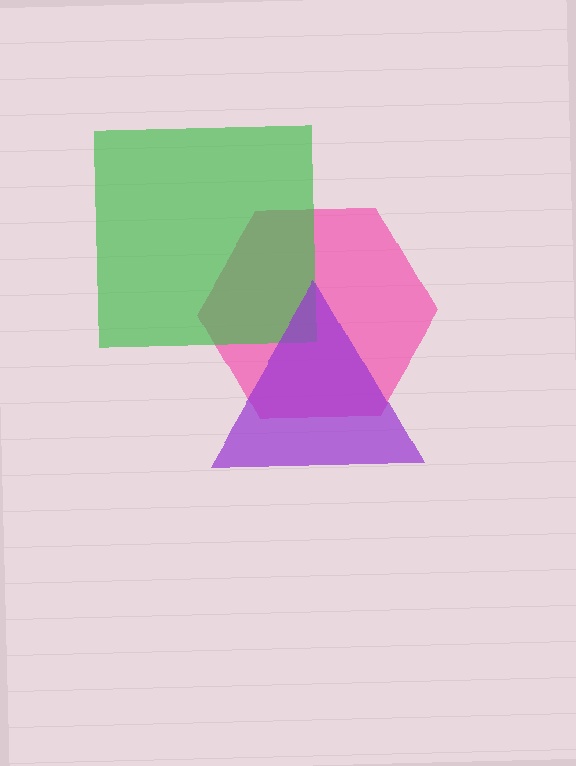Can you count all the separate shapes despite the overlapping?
Yes, there are 3 separate shapes.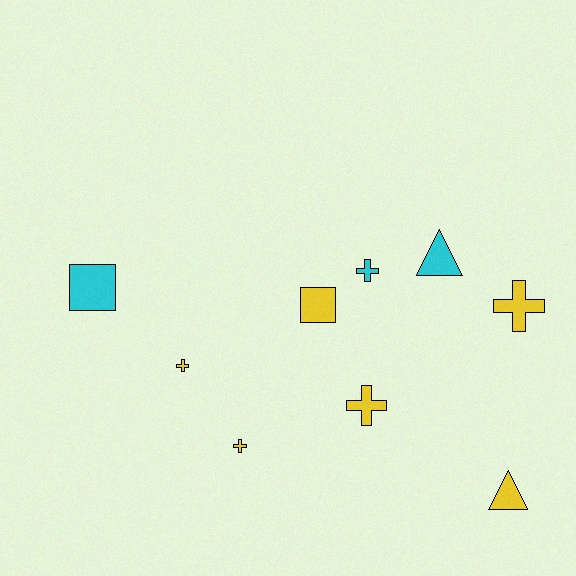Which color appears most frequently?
Yellow, with 6 objects.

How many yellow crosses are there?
There are 4 yellow crosses.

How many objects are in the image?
There are 9 objects.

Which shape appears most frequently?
Cross, with 5 objects.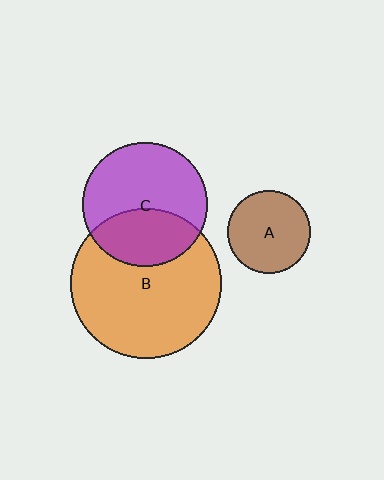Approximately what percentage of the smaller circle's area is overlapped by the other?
Approximately 40%.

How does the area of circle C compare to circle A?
Approximately 2.2 times.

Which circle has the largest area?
Circle B (orange).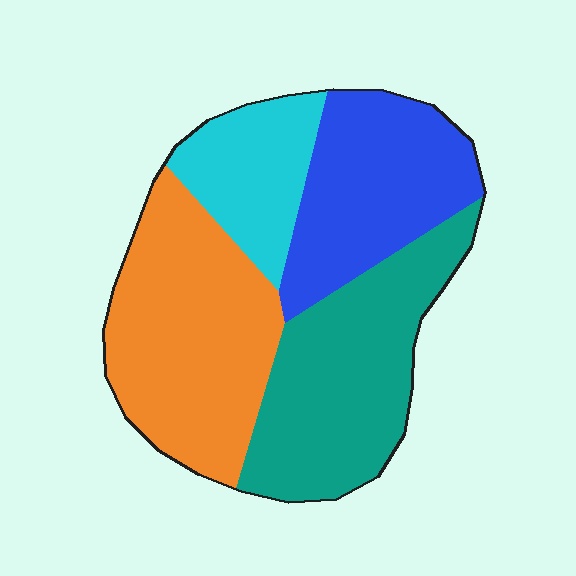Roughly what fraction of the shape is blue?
Blue takes up between a sixth and a third of the shape.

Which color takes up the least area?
Cyan, at roughly 15%.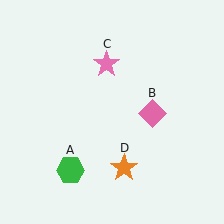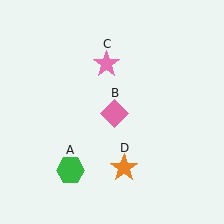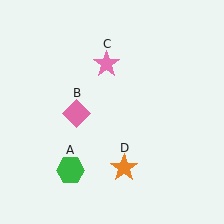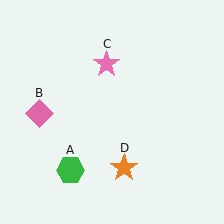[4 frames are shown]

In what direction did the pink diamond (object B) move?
The pink diamond (object B) moved left.